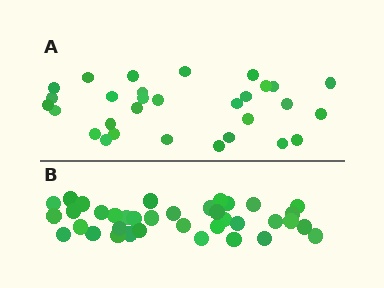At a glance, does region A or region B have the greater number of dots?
Region B (the bottom region) has more dots.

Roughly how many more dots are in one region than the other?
Region B has roughly 8 or so more dots than region A.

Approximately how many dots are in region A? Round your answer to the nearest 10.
About 30 dots.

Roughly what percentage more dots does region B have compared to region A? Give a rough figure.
About 25% more.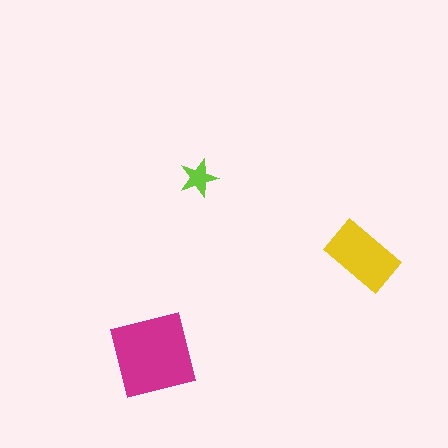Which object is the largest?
The magenta square.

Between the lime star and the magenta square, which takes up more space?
The magenta square.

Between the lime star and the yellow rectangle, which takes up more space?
The yellow rectangle.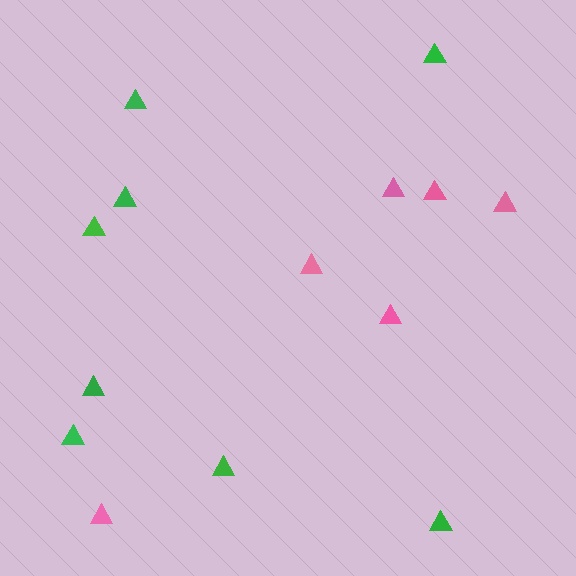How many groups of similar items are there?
There are 2 groups: one group of green triangles (8) and one group of pink triangles (6).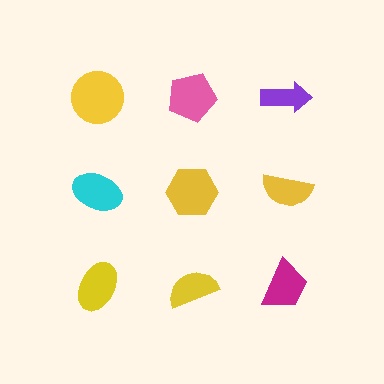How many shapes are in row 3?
3 shapes.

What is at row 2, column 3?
A yellow semicircle.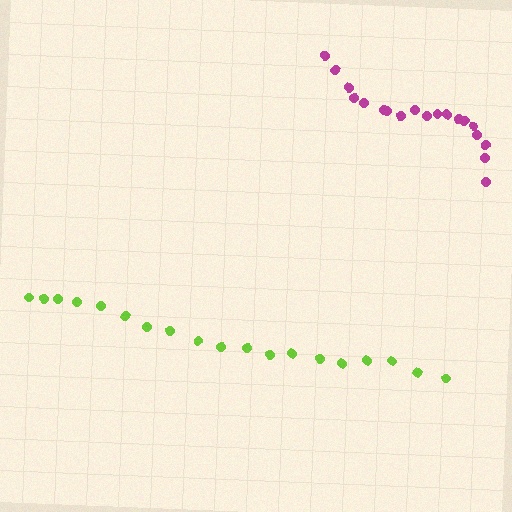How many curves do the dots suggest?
There are 2 distinct paths.